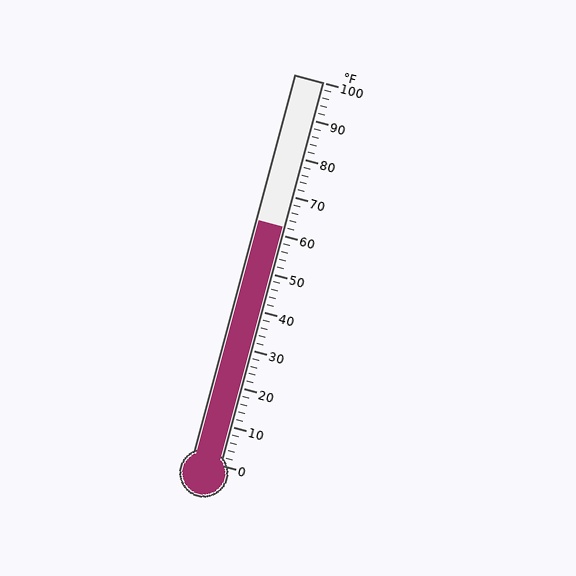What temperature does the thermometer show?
The thermometer shows approximately 62°F.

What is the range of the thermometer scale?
The thermometer scale ranges from 0°F to 100°F.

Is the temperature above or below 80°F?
The temperature is below 80°F.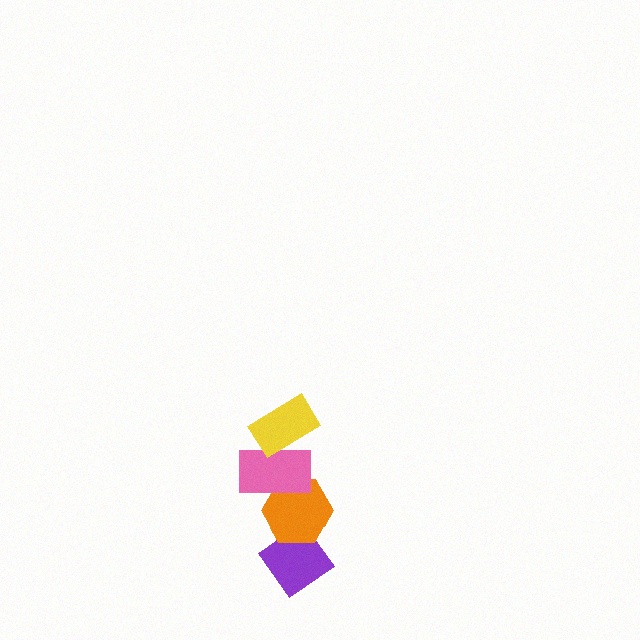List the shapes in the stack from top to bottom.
From top to bottom: the yellow rectangle, the pink rectangle, the orange hexagon, the purple diamond.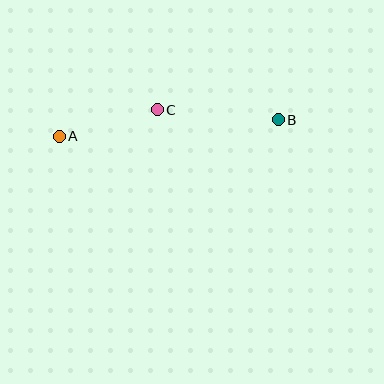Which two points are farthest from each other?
Points A and B are farthest from each other.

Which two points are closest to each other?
Points A and C are closest to each other.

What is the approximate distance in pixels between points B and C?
The distance between B and C is approximately 121 pixels.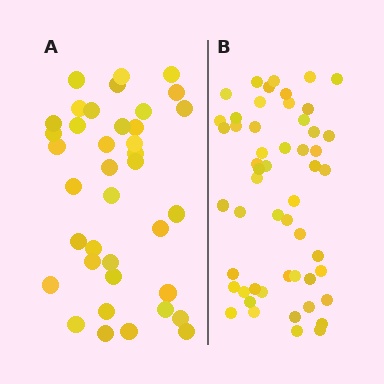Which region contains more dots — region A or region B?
Region B (the right region) has more dots.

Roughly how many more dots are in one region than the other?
Region B has approximately 15 more dots than region A.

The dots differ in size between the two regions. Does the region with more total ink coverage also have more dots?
No. Region A has more total ink coverage because its dots are larger, but region B actually contains more individual dots. Total area can be misleading — the number of items is what matters here.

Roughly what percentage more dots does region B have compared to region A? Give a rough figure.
About 40% more.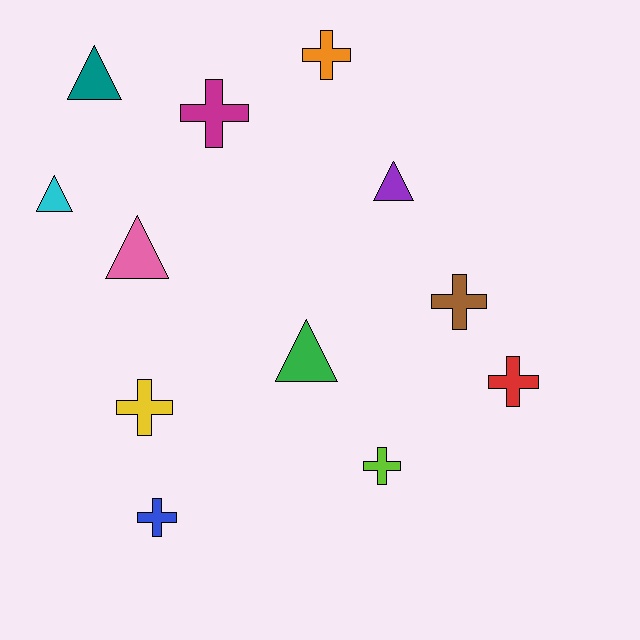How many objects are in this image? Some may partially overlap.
There are 12 objects.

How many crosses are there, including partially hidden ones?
There are 7 crosses.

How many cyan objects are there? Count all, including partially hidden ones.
There is 1 cyan object.